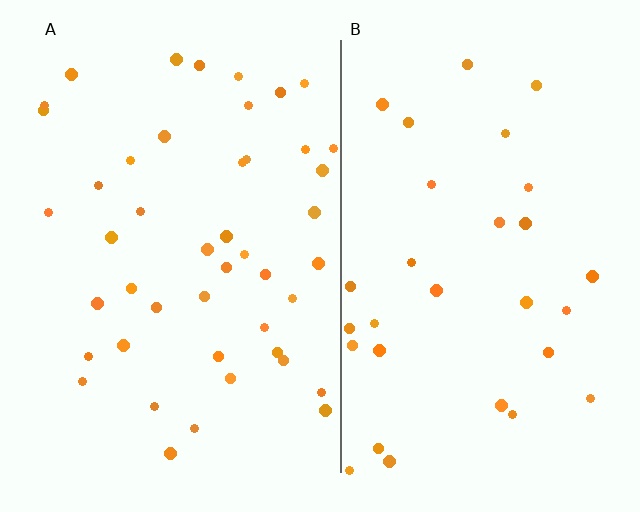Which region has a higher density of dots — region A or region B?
A (the left).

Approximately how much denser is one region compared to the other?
Approximately 1.5× — region A over region B.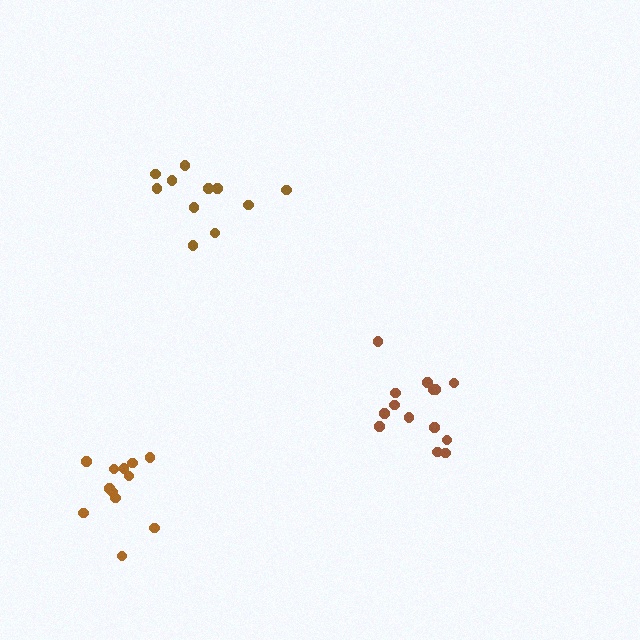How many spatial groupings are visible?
There are 3 spatial groupings.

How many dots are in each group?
Group 1: 11 dots, Group 2: 14 dots, Group 3: 12 dots (37 total).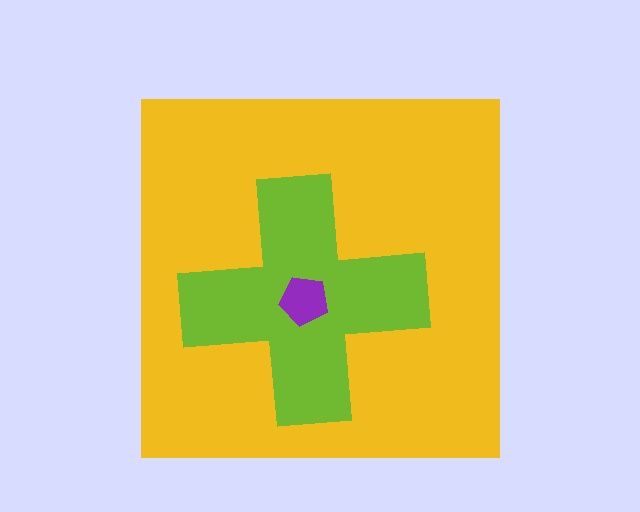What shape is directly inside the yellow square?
The lime cross.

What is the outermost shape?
The yellow square.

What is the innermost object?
The purple pentagon.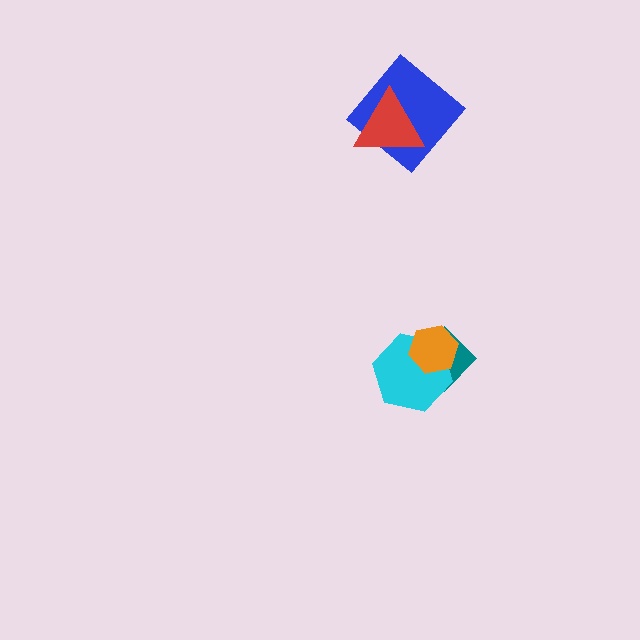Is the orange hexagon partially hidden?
No, no other shape covers it.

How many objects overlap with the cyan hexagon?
2 objects overlap with the cyan hexagon.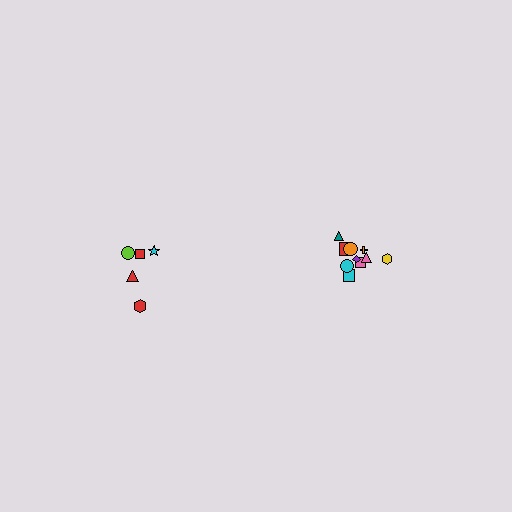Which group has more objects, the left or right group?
The right group.